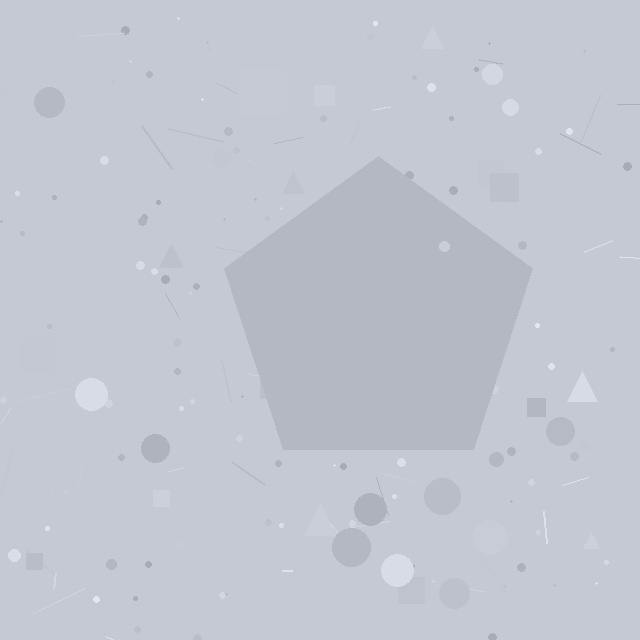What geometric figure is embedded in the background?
A pentagon is embedded in the background.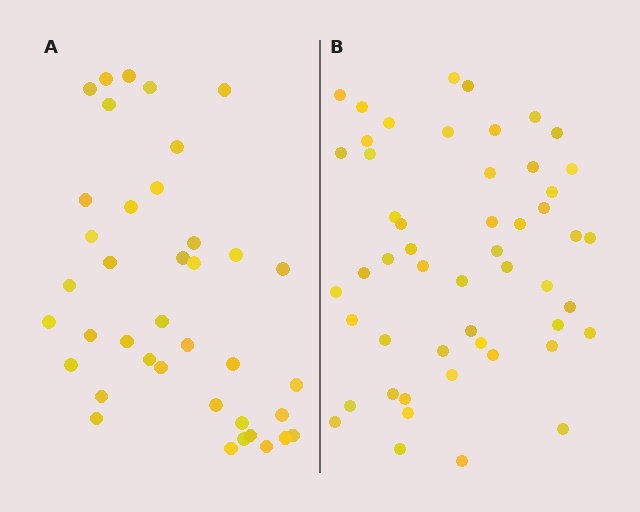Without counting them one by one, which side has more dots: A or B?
Region B (the right region) has more dots.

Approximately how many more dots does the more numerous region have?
Region B has roughly 12 or so more dots than region A.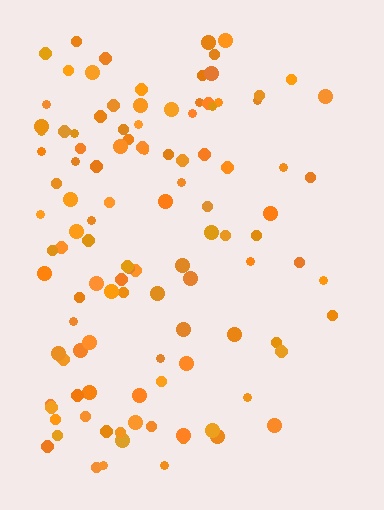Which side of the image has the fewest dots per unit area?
The right.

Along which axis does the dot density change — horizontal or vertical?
Horizontal.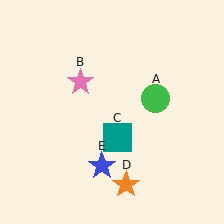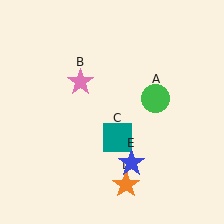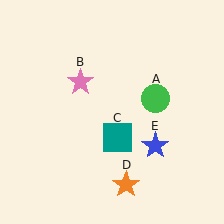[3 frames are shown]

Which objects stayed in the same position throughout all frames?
Green circle (object A) and pink star (object B) and teal square (object C) and orange star (object D) remained stationary.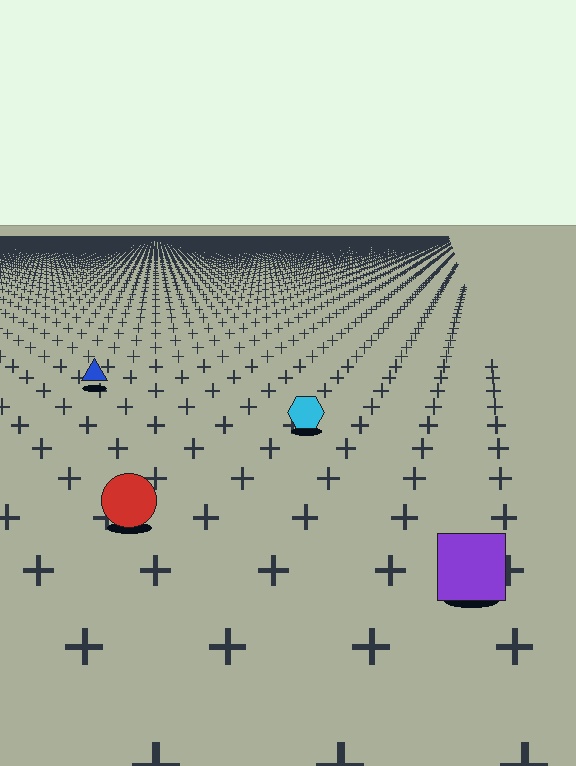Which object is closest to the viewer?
The purple square is closest. The texture marks near it are larger and more spread out.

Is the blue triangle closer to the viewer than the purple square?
No. The purple square is closer — you can tell from the texture gradient: the ground texture is coarser near it.